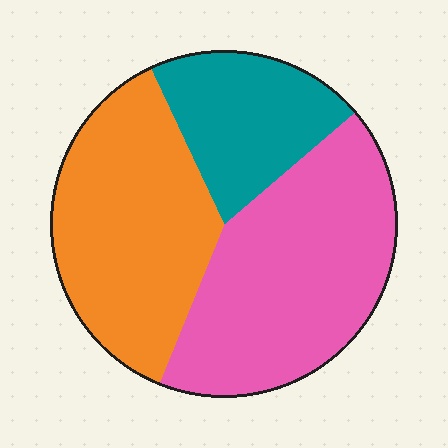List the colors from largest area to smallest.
From largest to smallest: pink, orange, teal.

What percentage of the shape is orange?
Orange takes up about three eighths (3/8) of the shape.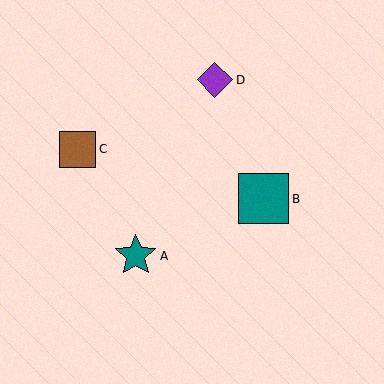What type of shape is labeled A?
Shape A is a teal star.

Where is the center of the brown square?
The center of the brown square is at (78, 149).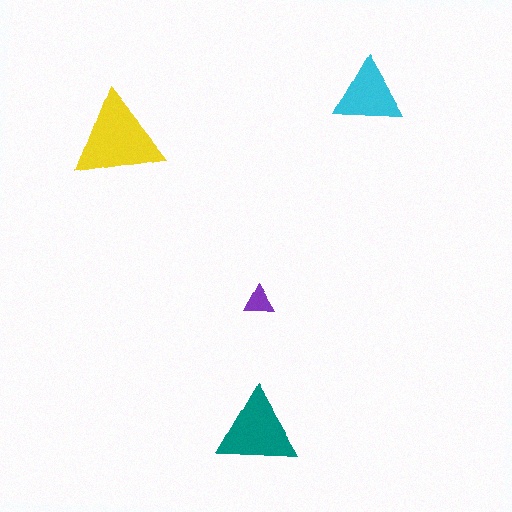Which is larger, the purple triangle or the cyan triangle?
The cyan one.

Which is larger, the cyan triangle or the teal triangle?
The teal one.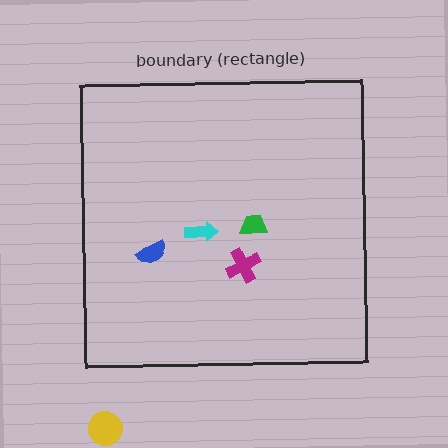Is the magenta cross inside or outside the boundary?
Inside.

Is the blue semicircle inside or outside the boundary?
Inside.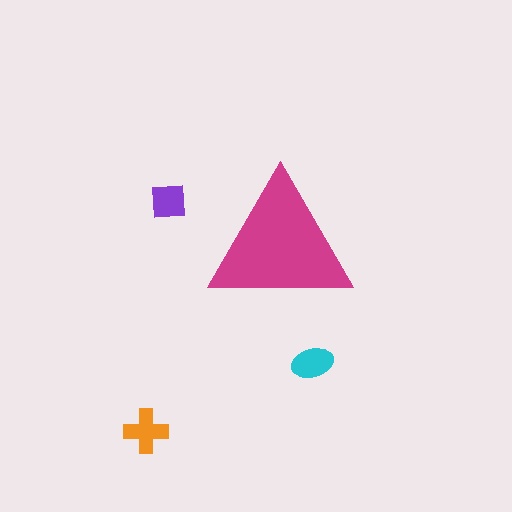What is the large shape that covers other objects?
A magenta triangle.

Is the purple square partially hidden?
No, the purple square is fully visible.